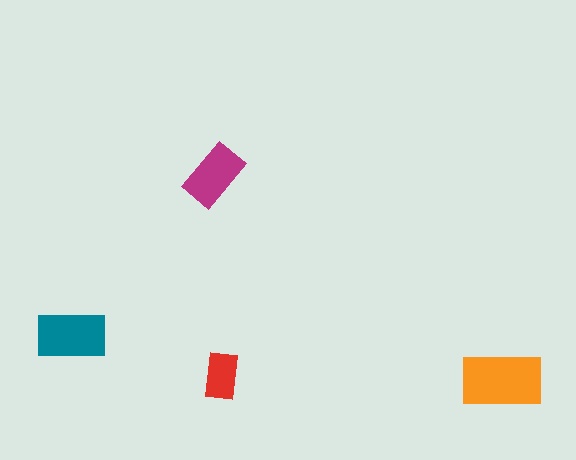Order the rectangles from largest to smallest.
the orange one, the teal one, the magenta one, the red one.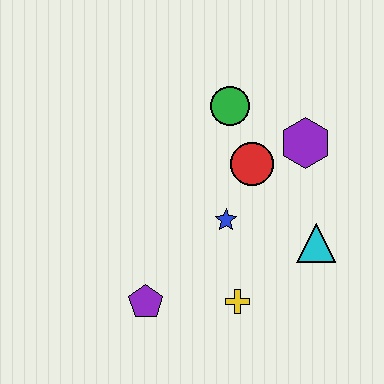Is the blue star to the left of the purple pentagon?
No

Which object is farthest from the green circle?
The purple pentagon is farthest from the green circle.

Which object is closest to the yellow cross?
The blue star is closest to the yellow cross.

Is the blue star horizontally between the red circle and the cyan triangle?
No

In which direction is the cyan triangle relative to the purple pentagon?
The cyan triangle is to the right of the purple pentagon.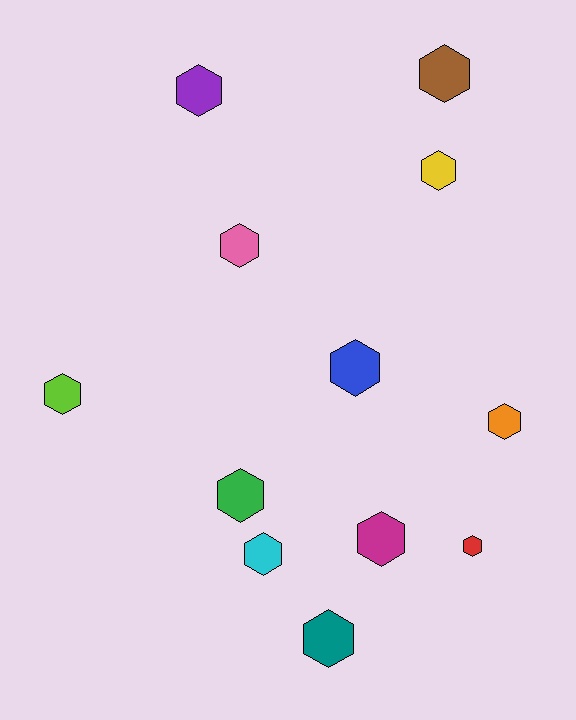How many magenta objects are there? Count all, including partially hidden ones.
There is 1 magenta object.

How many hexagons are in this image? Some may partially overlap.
There are 12 hexagons.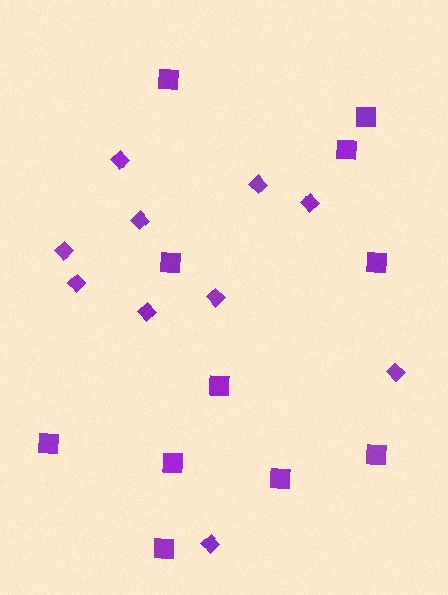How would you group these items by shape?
There are 2 groups: one group of diamonds (10) and one group of squares (11).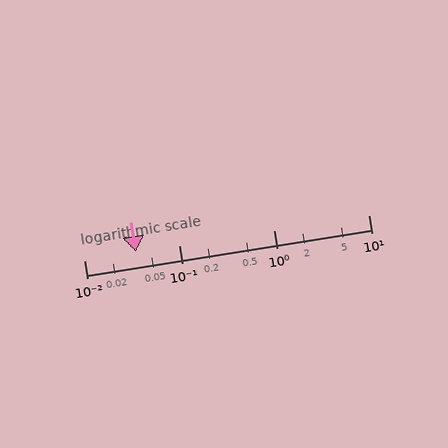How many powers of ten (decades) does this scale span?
The scale spans 3 decades, from 0.01 to 10.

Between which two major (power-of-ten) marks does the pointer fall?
The pointer is between 0.01 and 0.1.